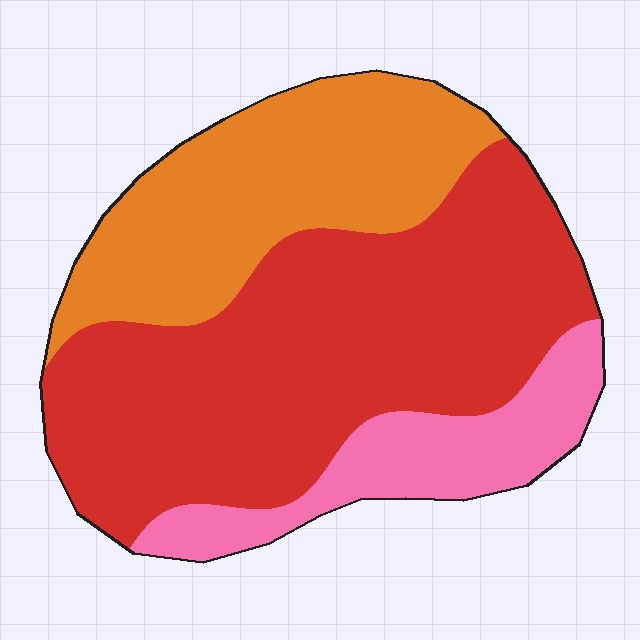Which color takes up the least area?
Pink, at roughly 15%.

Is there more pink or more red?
Red.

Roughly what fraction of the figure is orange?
Orange takes up about one third (1/3) of the figure.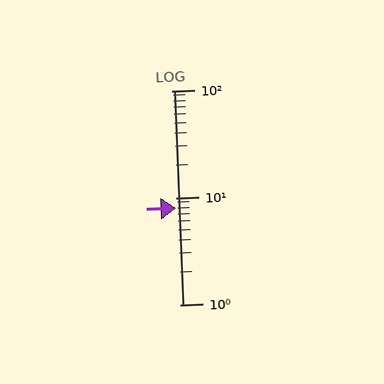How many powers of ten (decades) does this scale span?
The scale spans 2 decades, from 1 to 100.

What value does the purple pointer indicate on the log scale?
The pointer indicates approximately 8.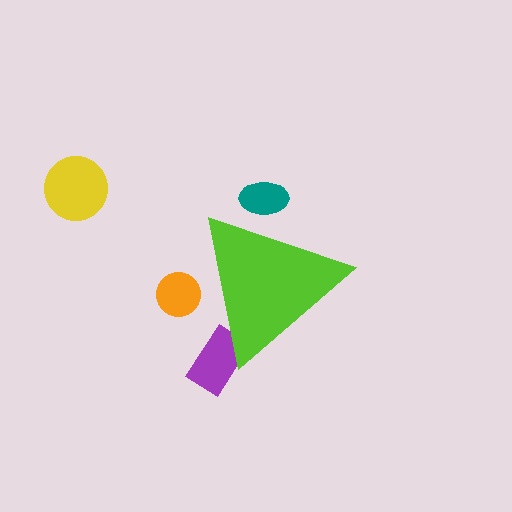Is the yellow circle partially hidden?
No, the yellow circle is fully visible.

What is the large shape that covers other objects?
A lime triangle.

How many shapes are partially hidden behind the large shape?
3 shapes are partially hidden.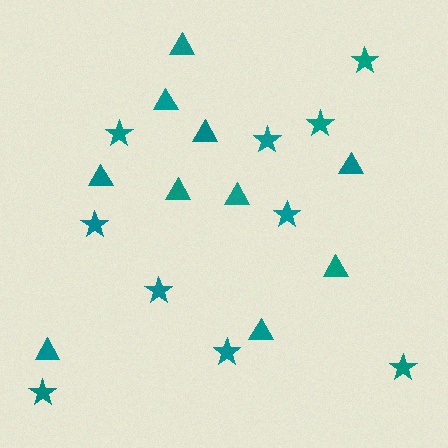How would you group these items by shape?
There are 2 groups: one group of triangles (10) and one group of stars (10).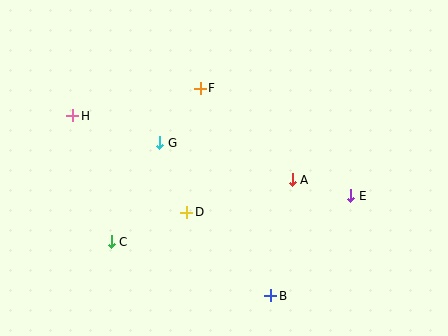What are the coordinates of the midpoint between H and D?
The midpoint between H and D is at (130, 164).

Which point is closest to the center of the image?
Point D at (187, 212) is closest to the center.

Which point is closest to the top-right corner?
Point E is closest to the top-right corner.